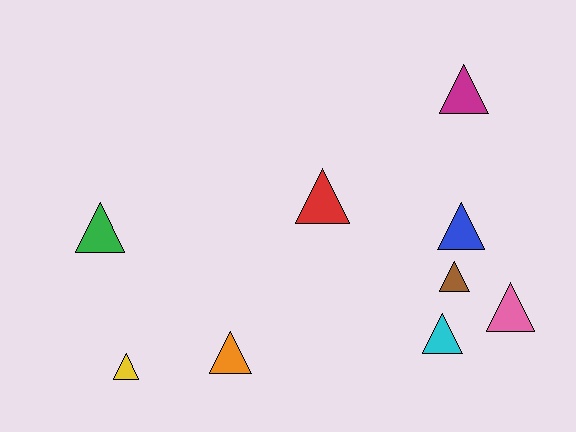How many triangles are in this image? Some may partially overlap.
There are 9 triangles.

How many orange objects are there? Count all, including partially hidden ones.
There is 1 orange object.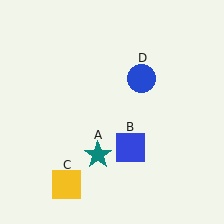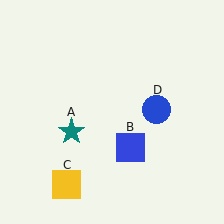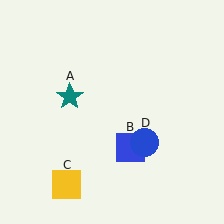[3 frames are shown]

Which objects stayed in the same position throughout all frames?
Blue square (object B) and yellow square (object C) remained stationary.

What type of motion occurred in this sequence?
The teal star (object A), blue circle (object D) rotated clockwise around the center of the scene.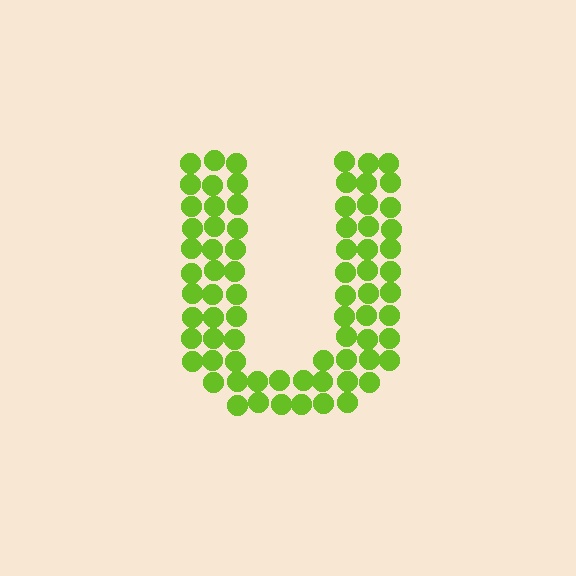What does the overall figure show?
The overall figure shows the letter U.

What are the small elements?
The small elements are circles.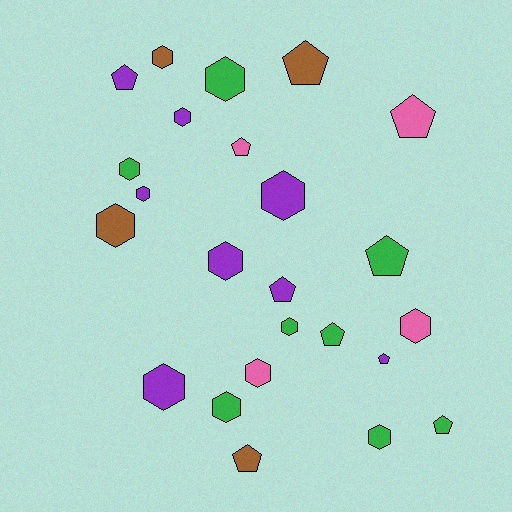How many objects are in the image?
There are 24 objects.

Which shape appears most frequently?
Hexagon, with 14 objects.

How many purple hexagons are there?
There are 5 purple hexagons.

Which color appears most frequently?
Green, with 8 objects.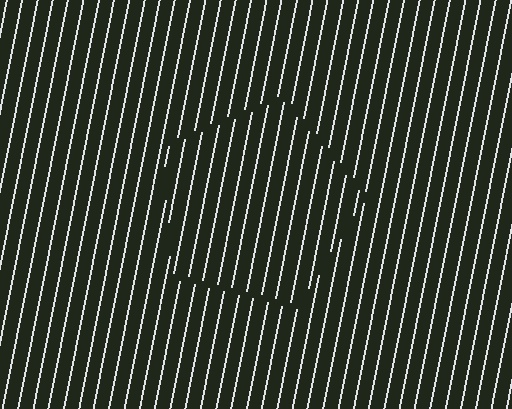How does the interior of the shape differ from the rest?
The interior of the shape contains the same grating, shifted by half a period — the contour is defined by the phase discontinuity where line-ends from the inner and outer gratings abut.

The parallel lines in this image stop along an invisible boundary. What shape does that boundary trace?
An illusory pentagon. The interior of the shape contains the same grating, shifted by half a period — the contour is defined by the phase discontinuity where line-ends from the inner and outer gratings abut.